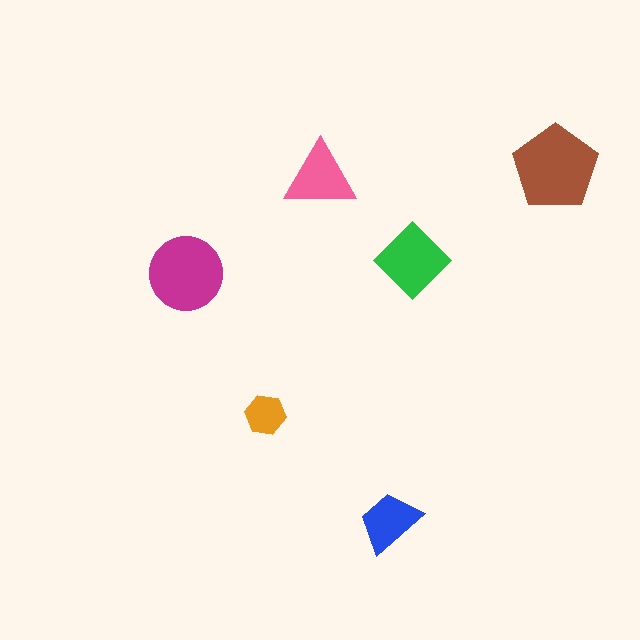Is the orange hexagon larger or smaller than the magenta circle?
Smaller.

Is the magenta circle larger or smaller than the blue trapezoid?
Larger.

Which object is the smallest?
The orange hexagon.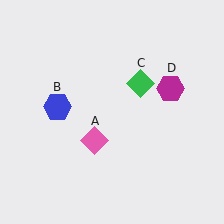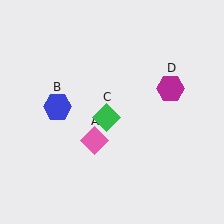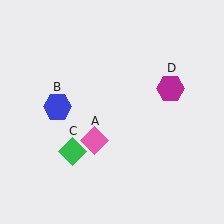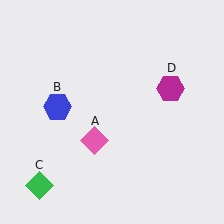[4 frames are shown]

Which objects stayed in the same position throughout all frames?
Pink diamond (object A) and blue hexagon (object B) and magenta hexagon (object D) remained stationary.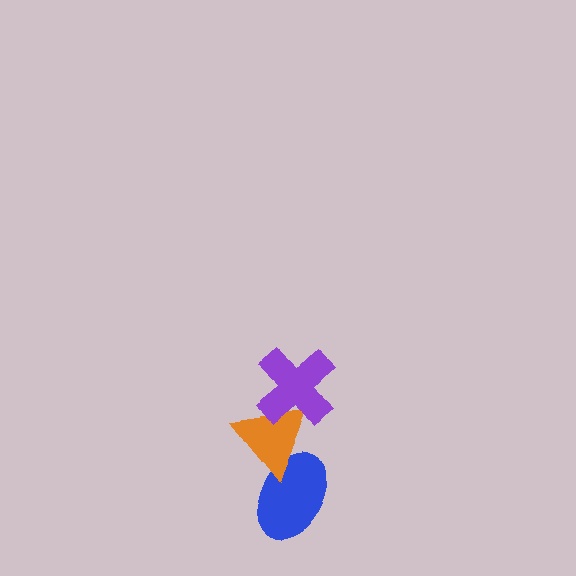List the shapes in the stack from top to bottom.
From top to bottom: the purple cross, the orange triangle, the blue ellipse.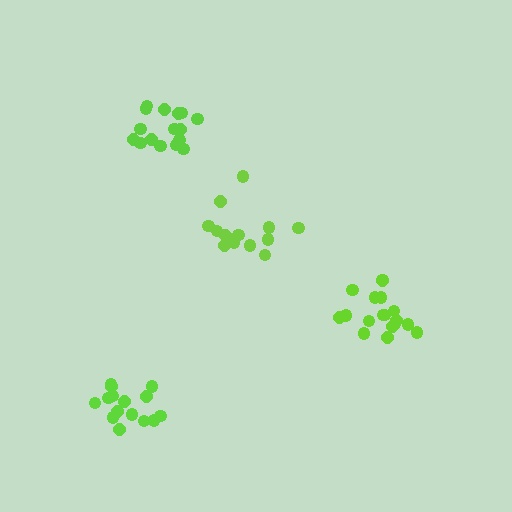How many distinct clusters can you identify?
There are 4 distinct clusters.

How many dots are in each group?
Group 1: 18 dots, Group 2: 15 dots, Group 3: 13 dots, Group 4: 16 dots (62 total).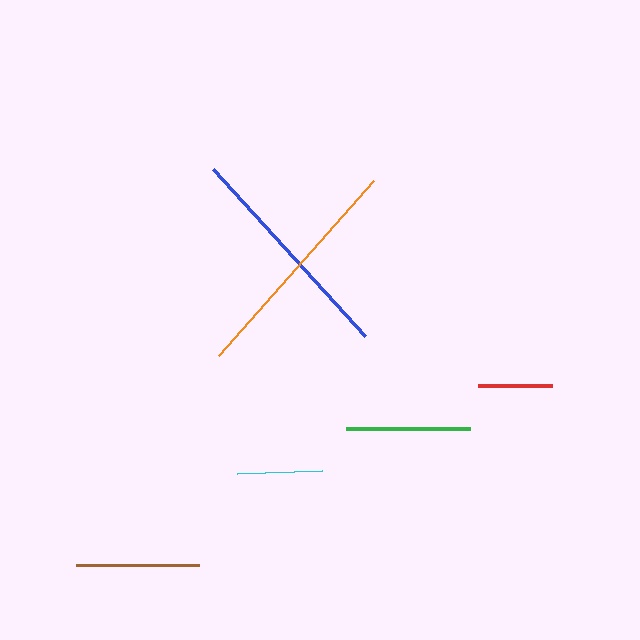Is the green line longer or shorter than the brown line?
The green line is longer than the brown line.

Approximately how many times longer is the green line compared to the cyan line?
The green line is approximately 1.5 times the length of the cyan line.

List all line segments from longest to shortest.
From longest to shortest: orange, blue, green, brown, cyan, red.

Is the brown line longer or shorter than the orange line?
The orange line is longer than the brown line.